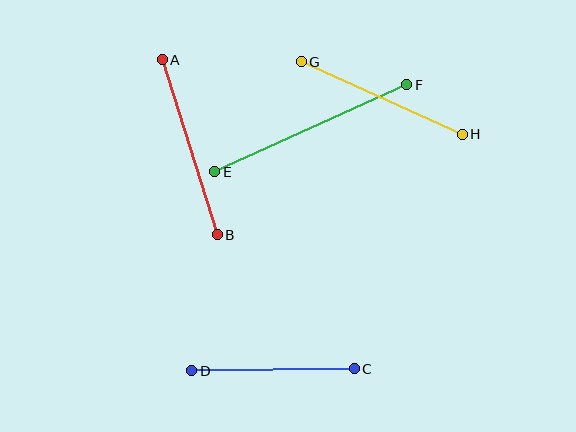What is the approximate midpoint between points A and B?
The midpoint is at approximately (190, 147) pixels.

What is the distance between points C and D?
The distance is approximately 162 pixels.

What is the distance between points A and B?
The distance is approximately 184 pixels.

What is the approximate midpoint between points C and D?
The midpoint is at approximately (273, 370) pixels.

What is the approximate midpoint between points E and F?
The midpoint is at approximately (311, 128) pixels.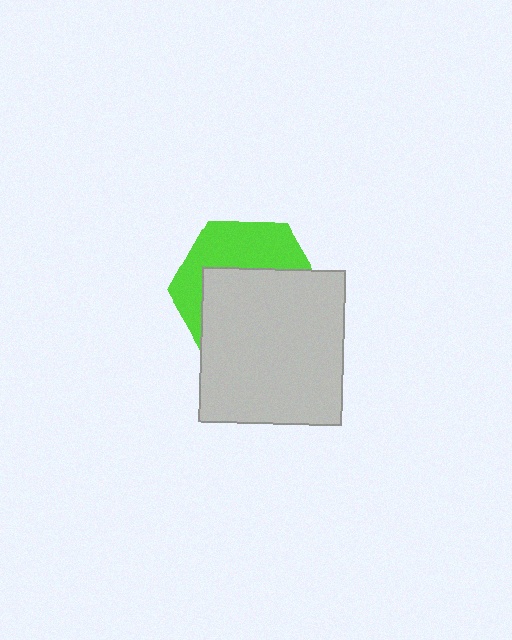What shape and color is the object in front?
The object in front is a light gray rectangle.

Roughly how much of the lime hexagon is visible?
A small part of it is visible (roughly 40%).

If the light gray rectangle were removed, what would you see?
You would see the complete lime hexagon.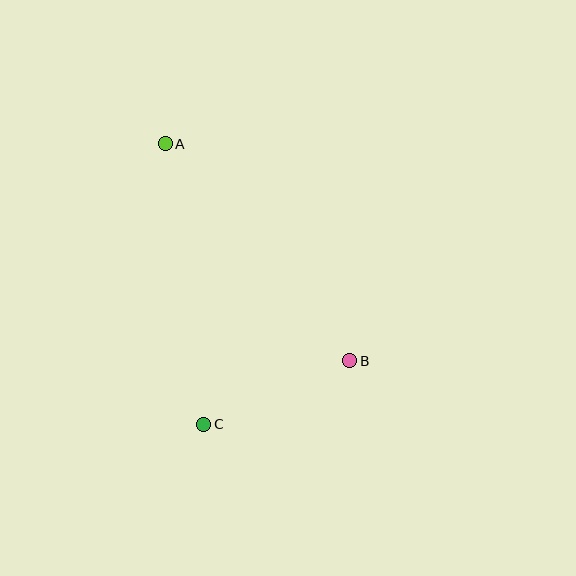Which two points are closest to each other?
Points B and C are closest to each other.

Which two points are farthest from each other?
Points A and B are farthest from each other.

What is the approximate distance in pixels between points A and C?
The distance between A and C is approximately 283 pixels.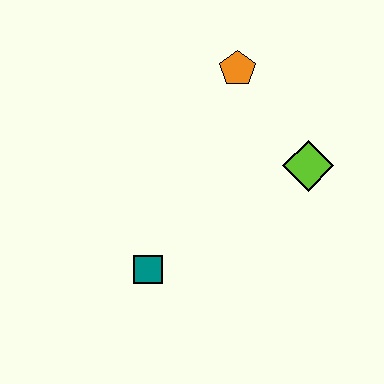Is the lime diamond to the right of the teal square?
Yes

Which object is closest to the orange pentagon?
The lime diamond is closest to the orange pentagon.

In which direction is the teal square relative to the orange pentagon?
The teal square is below the orange pentagon.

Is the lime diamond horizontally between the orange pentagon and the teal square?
No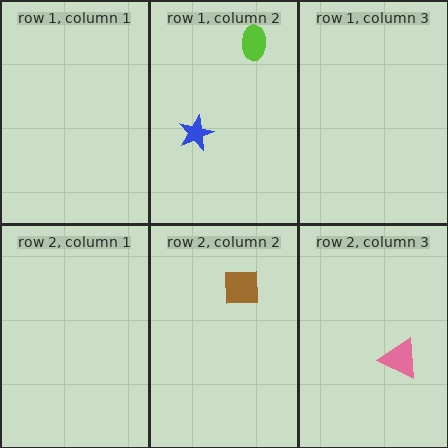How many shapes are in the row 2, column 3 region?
1.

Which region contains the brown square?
The row 2, column 2 region.